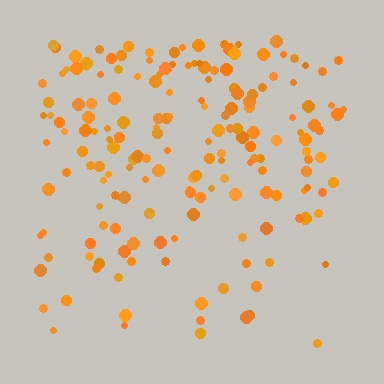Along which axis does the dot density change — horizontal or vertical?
Vertical.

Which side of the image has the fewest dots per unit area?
The bottom.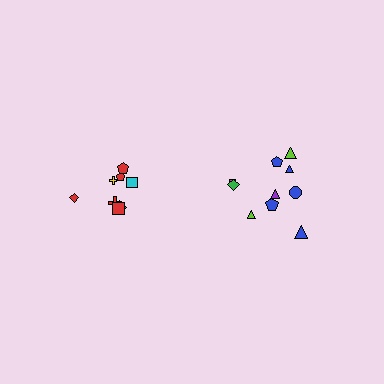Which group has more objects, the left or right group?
The right group.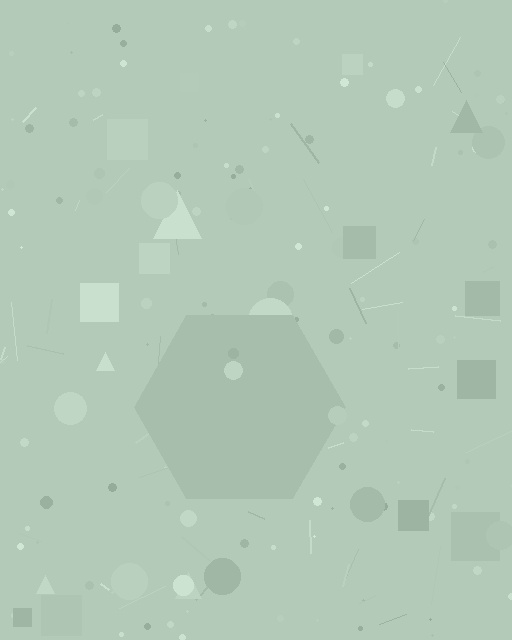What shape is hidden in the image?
A hexagon is hidden in the image.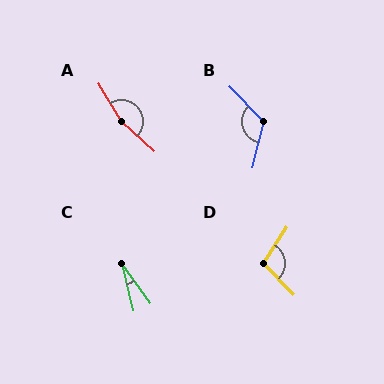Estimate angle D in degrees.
Approximately 103 degrees.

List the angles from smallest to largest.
C (22°), D (103°), B (121°), A (164°).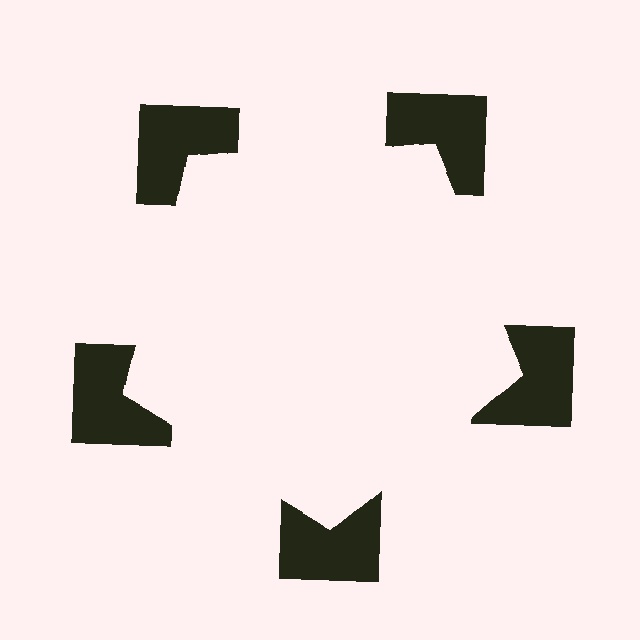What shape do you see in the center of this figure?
An illusory pentagon — its edges are inferred from the aligned wedge cuts in the notched squares, not physically drawn.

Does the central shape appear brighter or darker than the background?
It typically appears slightly brighter than the background, even though no actual brightness change is drawn.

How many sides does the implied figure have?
5 sides.